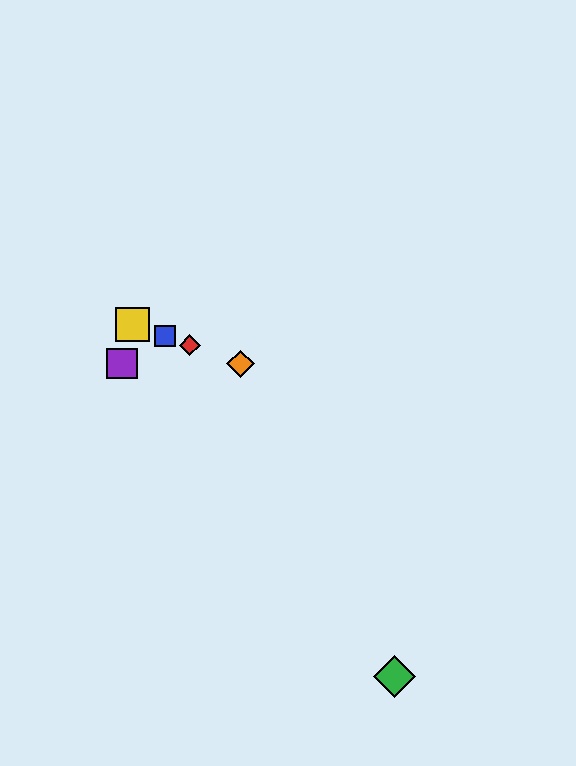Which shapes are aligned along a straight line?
The red diamond, the blue square, the yellow square, the orange diamond are aligned along a straight line.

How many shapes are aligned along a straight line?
4 shapes (the red diamond, the blue square, the yellow square, the orange diamond) are aligned along a straight line.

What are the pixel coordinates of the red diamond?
The red diamond is at (190, 345).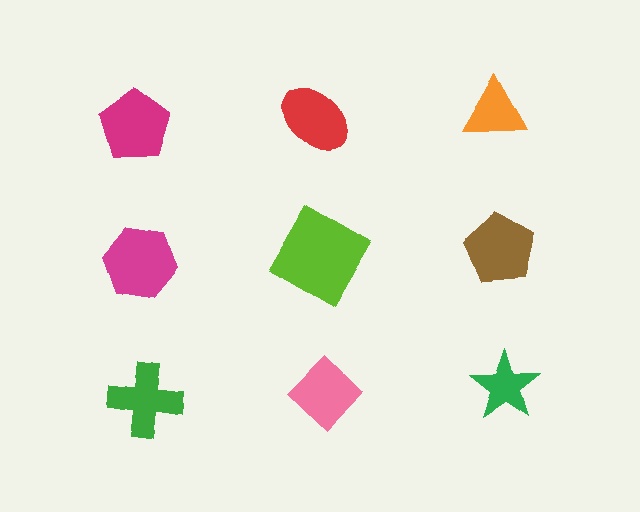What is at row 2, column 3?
A brown pentagon.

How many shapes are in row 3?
3 shapes.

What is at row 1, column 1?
A magenta pentagon.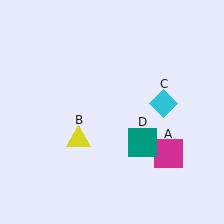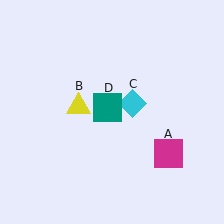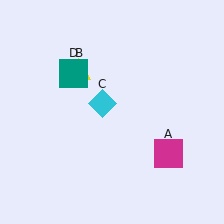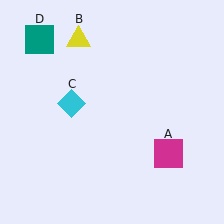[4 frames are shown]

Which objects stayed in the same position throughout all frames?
Magenta square (object A) remained stationary.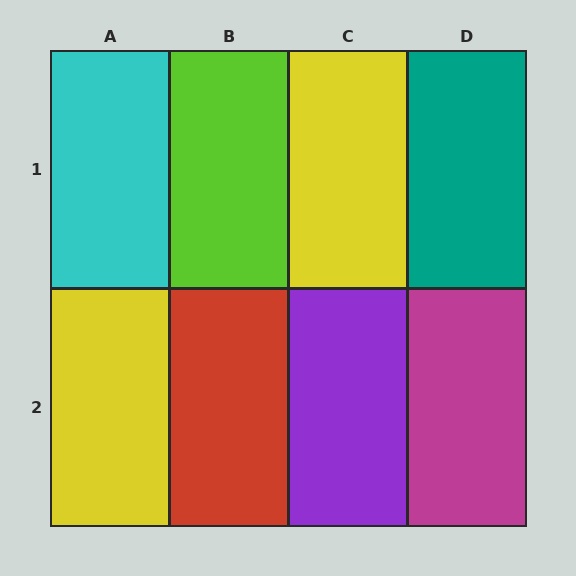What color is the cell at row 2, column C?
Purple.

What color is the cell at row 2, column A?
Yellow.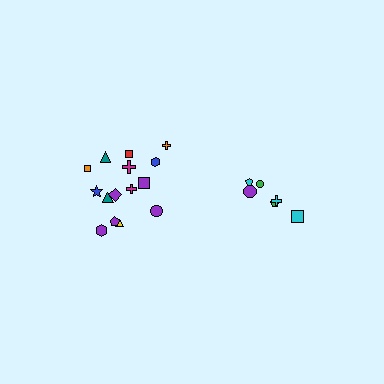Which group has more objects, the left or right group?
The left group.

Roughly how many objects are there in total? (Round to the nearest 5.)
Roughly 20 objects in total.